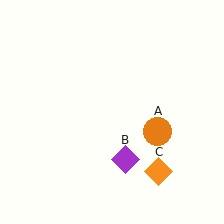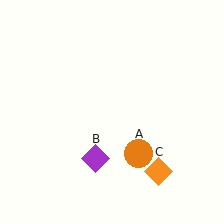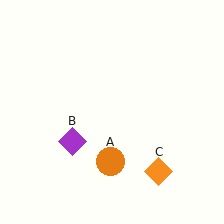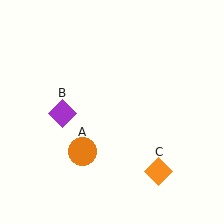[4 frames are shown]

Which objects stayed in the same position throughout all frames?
Orange diamond (object C) remained stationary.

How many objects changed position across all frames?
2 objects changed position: orange circle (object A), purple diamond (object B).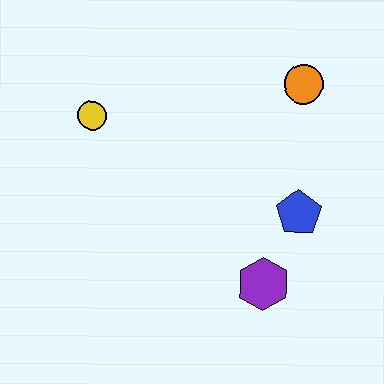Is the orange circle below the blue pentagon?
No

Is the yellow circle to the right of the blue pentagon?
No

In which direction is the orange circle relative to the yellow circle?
The orange circle is to the right of the yellow circle.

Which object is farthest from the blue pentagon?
The yellow circle is farthest from the blue pentagon.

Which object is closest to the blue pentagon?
The purple hexagon is closest to the blue pentagon.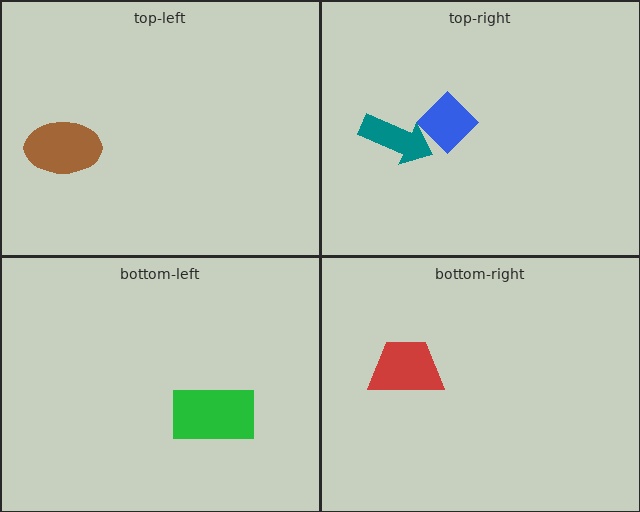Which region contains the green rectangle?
The bottom-left region.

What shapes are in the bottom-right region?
The red trapezoid.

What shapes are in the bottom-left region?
The green rectangle.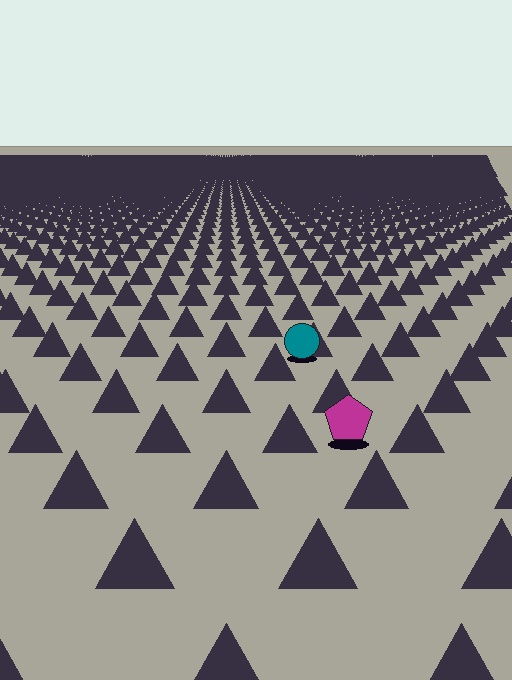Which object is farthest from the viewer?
The teal circle is farthest from the viewer. It appears smaller and the ground texture around it is denser.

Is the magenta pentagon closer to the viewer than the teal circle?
Yes. The magenta pentagon is closer — you can tell from the texture gradient: the ground texture is coarser near it.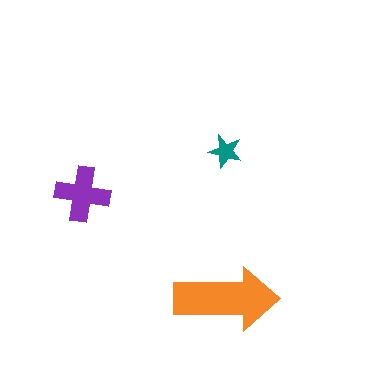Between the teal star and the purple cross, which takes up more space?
The purple cross.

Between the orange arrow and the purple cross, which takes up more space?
The orange arrow.